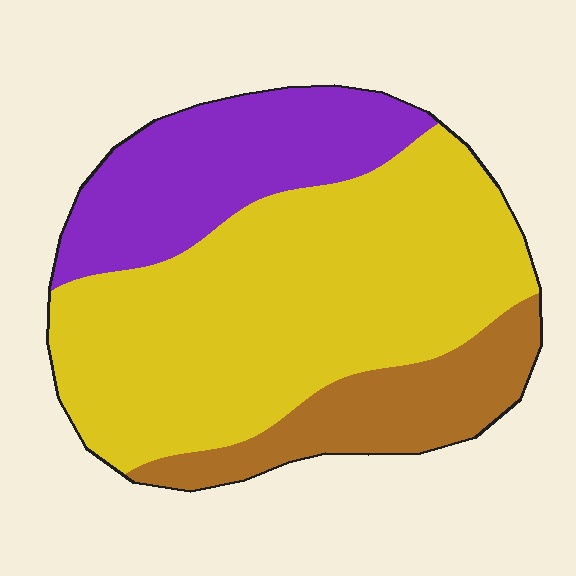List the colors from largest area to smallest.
From largest to smallest: yellow, purple, brown.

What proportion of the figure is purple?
Purple covers roughly 25% of the figure.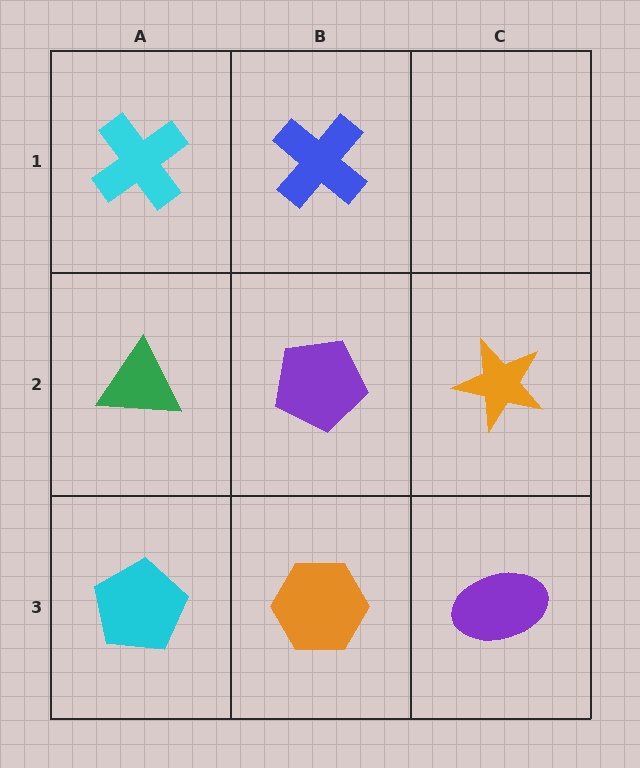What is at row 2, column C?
An orange star.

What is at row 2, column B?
A purple pentagon.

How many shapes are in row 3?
3 shapes.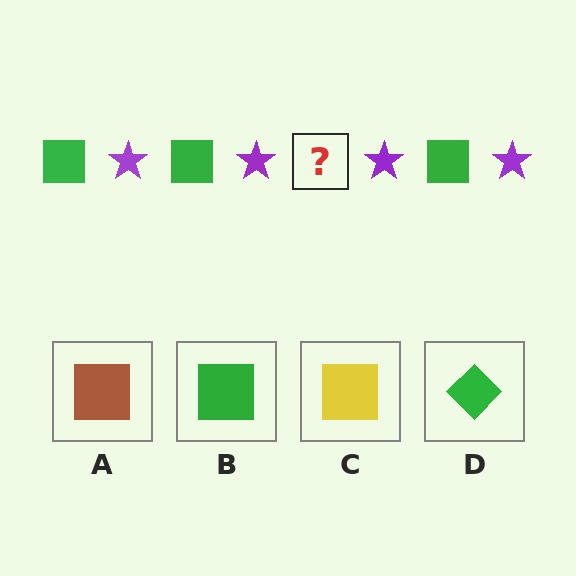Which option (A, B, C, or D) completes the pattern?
B.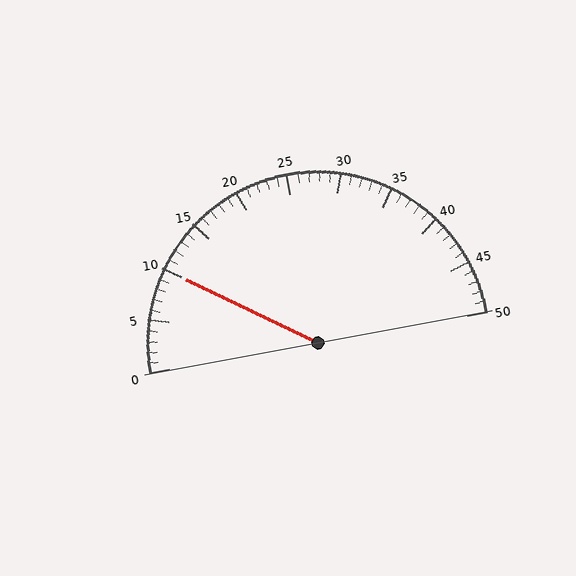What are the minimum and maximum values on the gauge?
The gauge ranges from 0 to 50.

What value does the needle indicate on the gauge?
The needle indicates approximately 10.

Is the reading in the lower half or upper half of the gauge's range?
The reading is in the lower half of the range (0 to 50).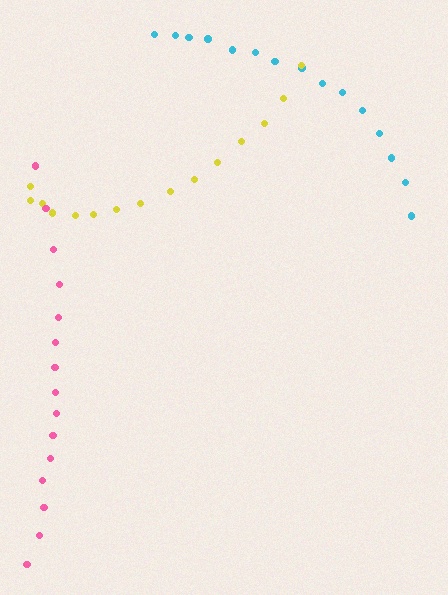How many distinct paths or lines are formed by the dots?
There are 3 distinct paths.